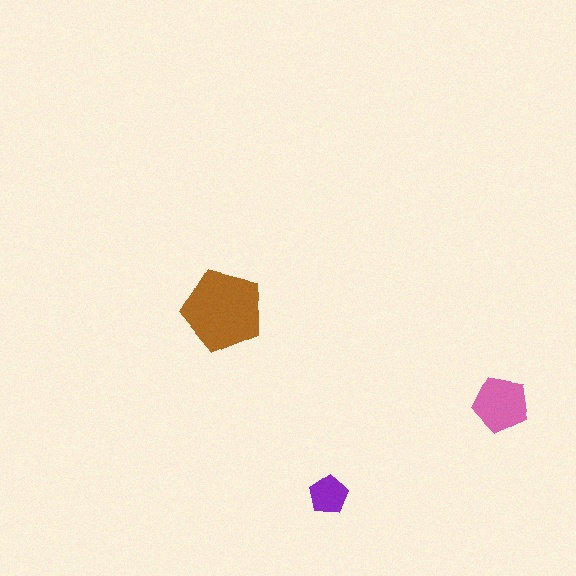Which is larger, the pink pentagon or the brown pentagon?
The brown one.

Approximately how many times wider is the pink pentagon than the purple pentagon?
About 1.5 times wider.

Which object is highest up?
The brown pentagon is topmost.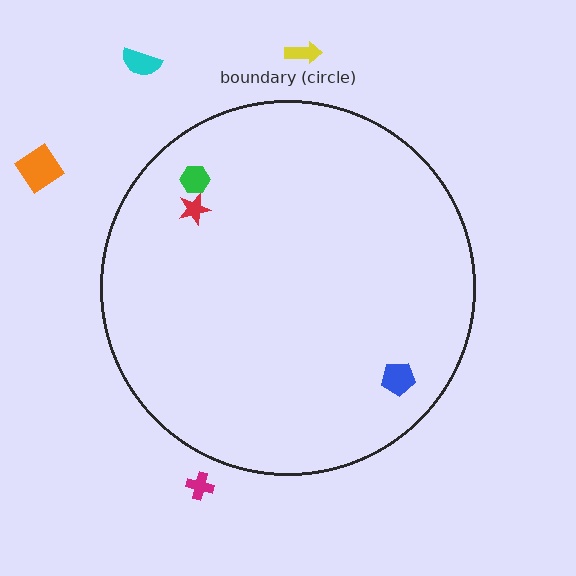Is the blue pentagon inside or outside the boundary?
Inside.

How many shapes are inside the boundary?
3 inside, 4 outside.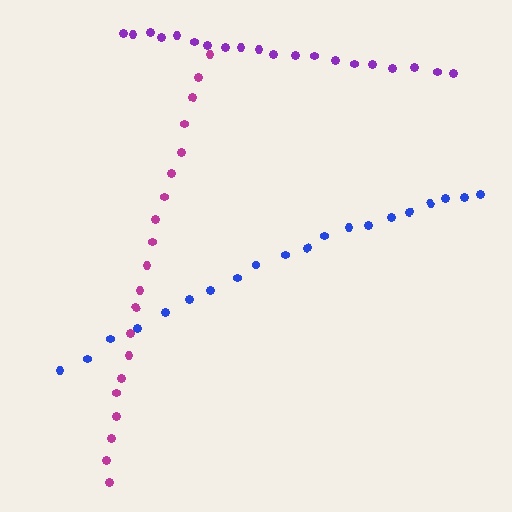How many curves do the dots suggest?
There are 3 distinct paths.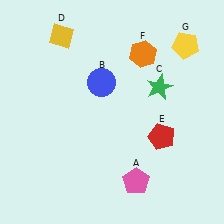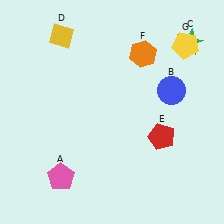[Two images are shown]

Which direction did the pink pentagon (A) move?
The pink pentagon (A) moved left.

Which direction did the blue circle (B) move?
The blue circle (B) moved right.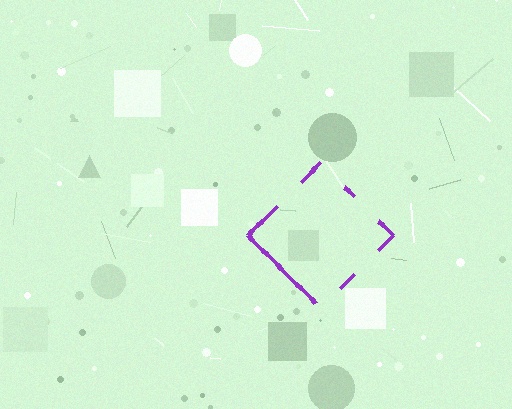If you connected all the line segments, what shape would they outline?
They would outline a diamond.